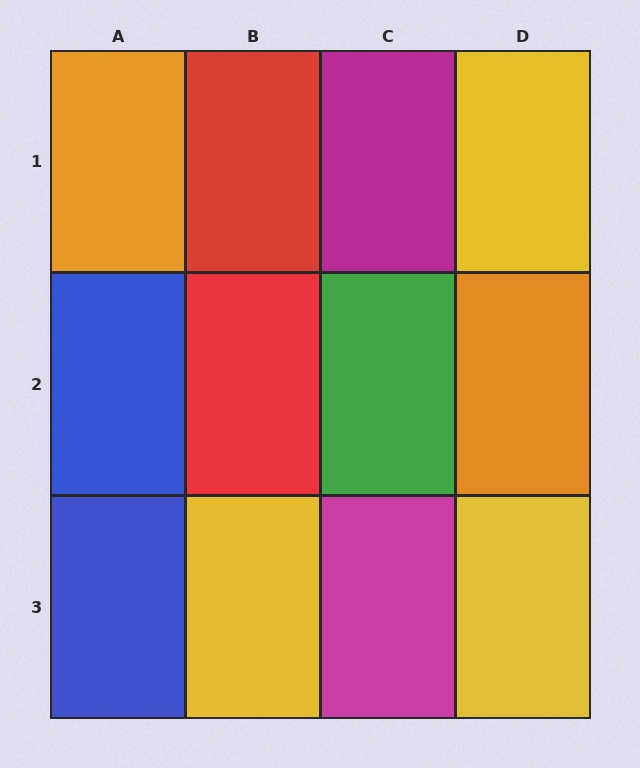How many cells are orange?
2 cells are orange.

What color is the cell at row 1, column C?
Magenta.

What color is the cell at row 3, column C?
Magenta.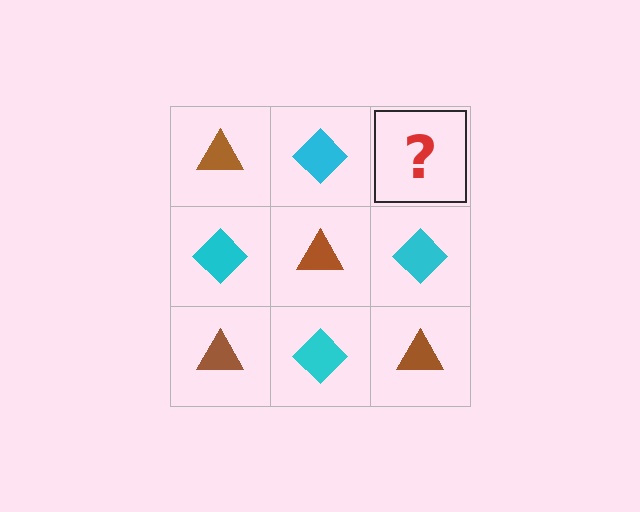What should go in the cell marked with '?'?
The missing cell should contain a brown triangle.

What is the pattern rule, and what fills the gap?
The rule is that it alternates brown triangle and cyan diamond in a checkerboard pattern. The gap should be filled with a brown triangle.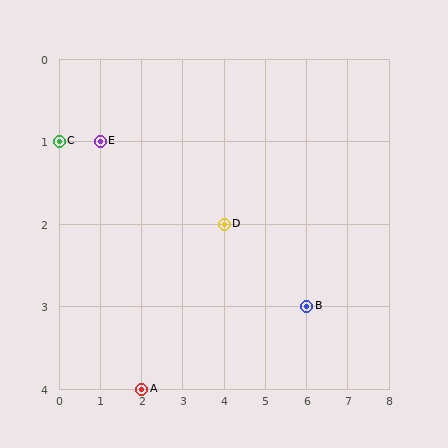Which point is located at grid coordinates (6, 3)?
Point B is at (6, 3).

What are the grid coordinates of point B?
Point B is at grid coordinates (6, 3).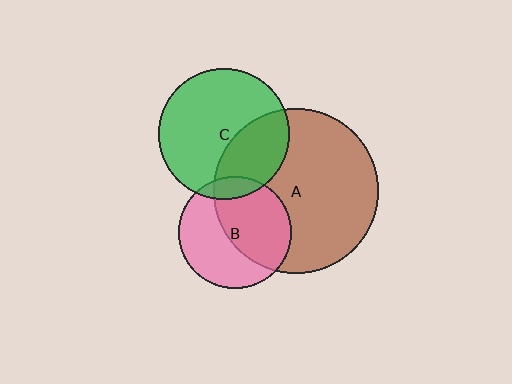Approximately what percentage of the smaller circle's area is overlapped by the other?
Approximately 55%.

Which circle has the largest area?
Circle A (brown).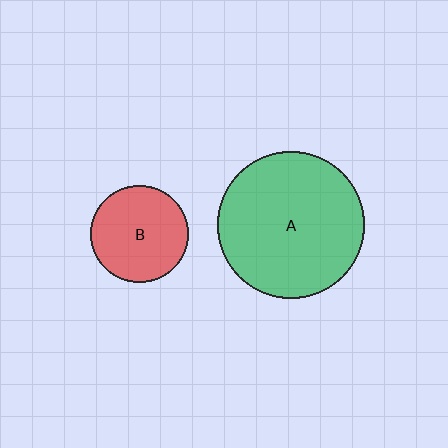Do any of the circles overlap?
No, none of the circles overlap.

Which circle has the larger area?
Circle A (green).